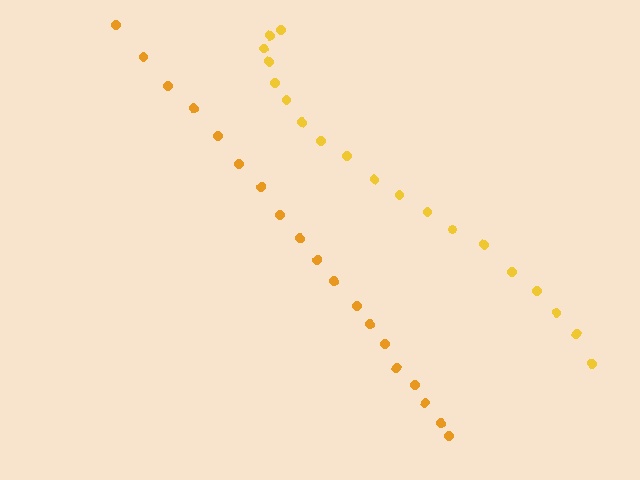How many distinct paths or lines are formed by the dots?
There are 2 distinct paths.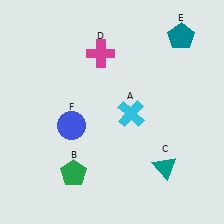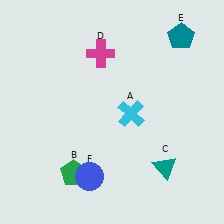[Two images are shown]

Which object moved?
The blue circle (F) moved down.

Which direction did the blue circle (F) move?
The blue circle (F) moved down.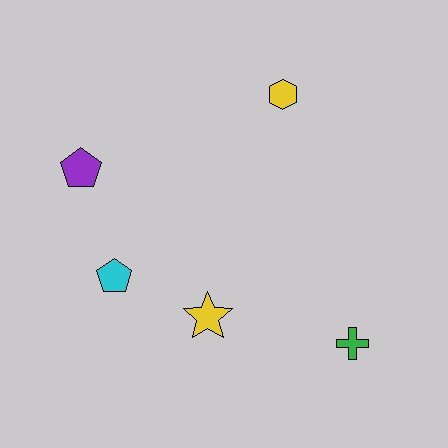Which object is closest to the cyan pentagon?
The yellow star is closest to the cyan pentagon.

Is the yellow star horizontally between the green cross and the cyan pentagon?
Yes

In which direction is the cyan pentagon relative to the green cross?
The cyan pentagon is to the left of the green cross.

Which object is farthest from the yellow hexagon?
The green cross is farthest from the yellow hexagon.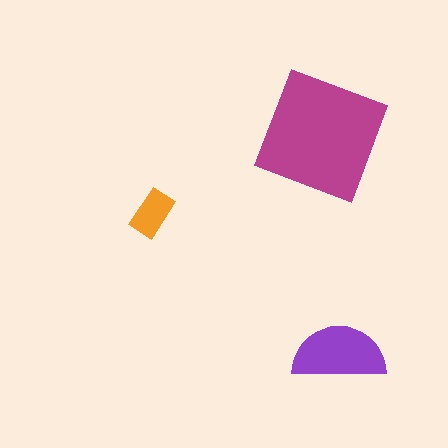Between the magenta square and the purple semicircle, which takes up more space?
The magenta square.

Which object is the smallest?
The orange rectangle.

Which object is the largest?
The magenta square.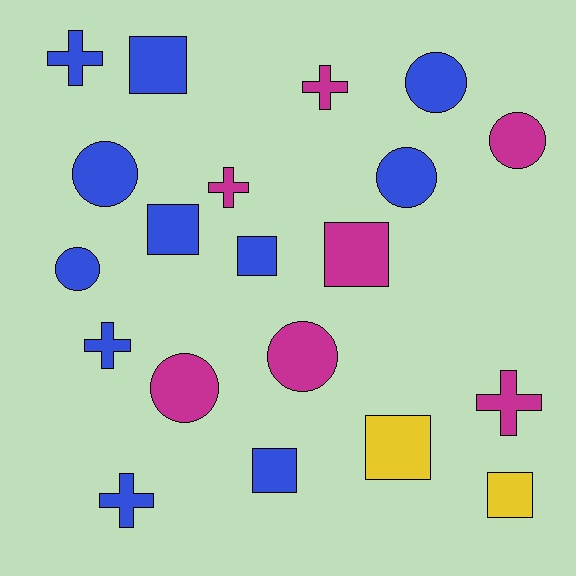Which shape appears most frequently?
Circle, with 7 objects.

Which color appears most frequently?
Blue, with 11 objects.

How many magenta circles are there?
There are 3 magenta circles.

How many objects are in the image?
There are 20 objects.